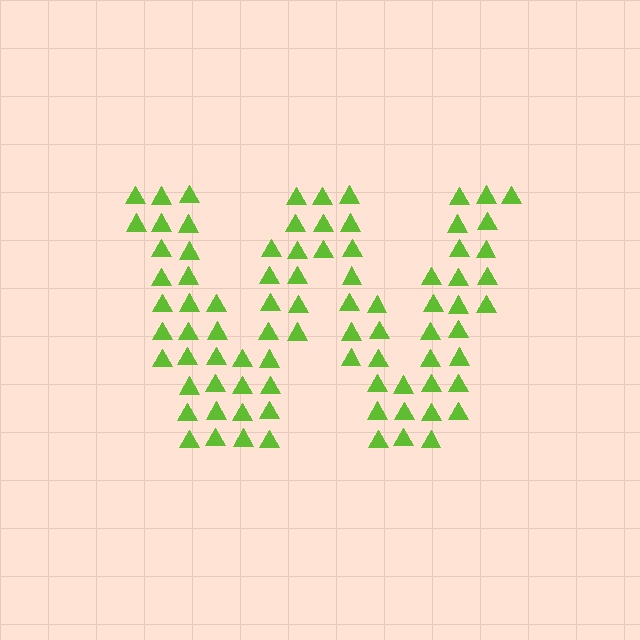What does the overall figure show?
The overall figure shows the letter W.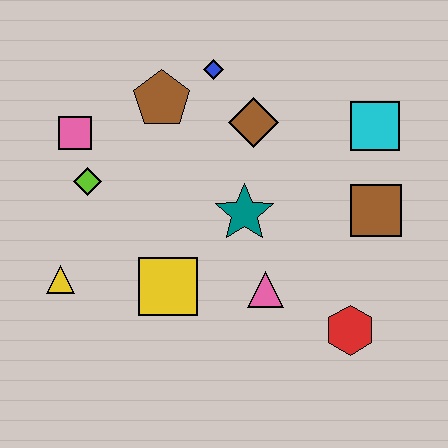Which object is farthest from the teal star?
The yellow triangle is farthest from the teal star.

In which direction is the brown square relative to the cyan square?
The brown square is below the cyan square.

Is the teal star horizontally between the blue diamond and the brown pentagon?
No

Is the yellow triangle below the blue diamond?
Yes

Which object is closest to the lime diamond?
The pink square is closest to the lime diamond.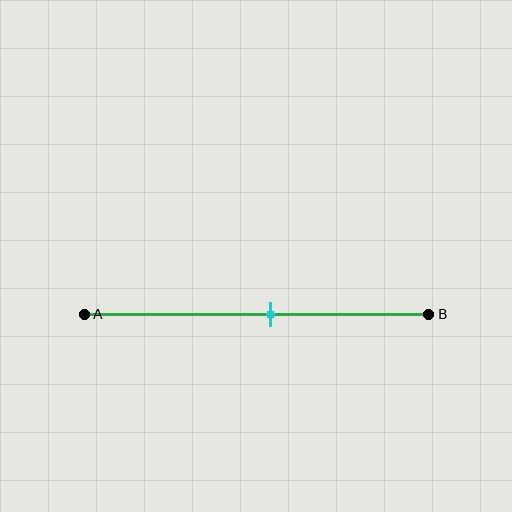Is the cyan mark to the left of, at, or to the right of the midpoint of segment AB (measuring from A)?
The cyan mark is to the right of the midpoint of segment AB.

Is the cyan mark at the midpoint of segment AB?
No, the mark is at about 55% from A, not at the 50% midpoint.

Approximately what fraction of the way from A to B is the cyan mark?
The cyan mark is approximately 55% of the way from A to B.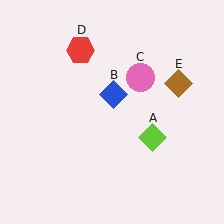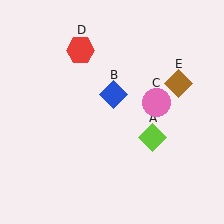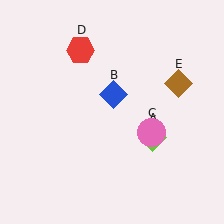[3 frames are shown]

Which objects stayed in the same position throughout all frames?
Lime diamond (object A) and blue diamond (object B) and red hexagon (object D) and brown diamond (object E) remained stationary.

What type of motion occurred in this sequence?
The pink circle (object C) rotated clockwise around the center of the scene.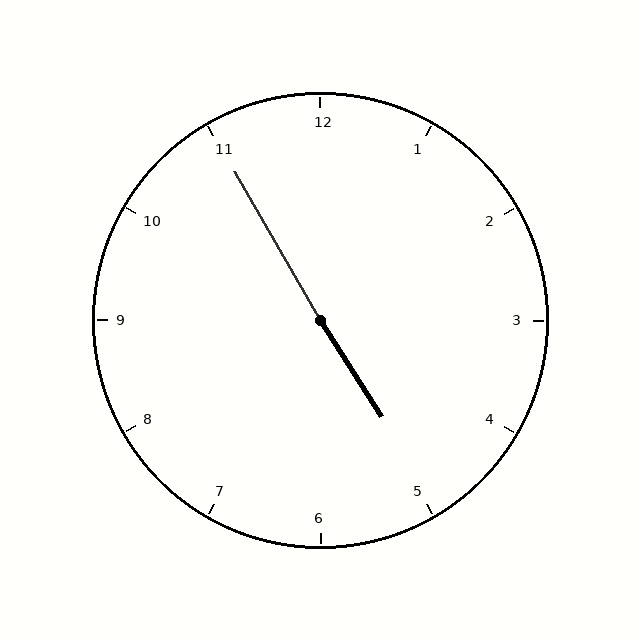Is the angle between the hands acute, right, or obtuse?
It is obtuse.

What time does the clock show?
4:55.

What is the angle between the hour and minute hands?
Approximately 178 degrees.